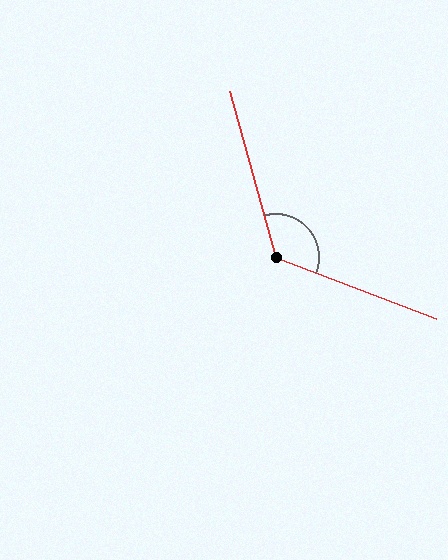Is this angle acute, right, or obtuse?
It is obtuse.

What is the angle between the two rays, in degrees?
Approximately 126 degrees.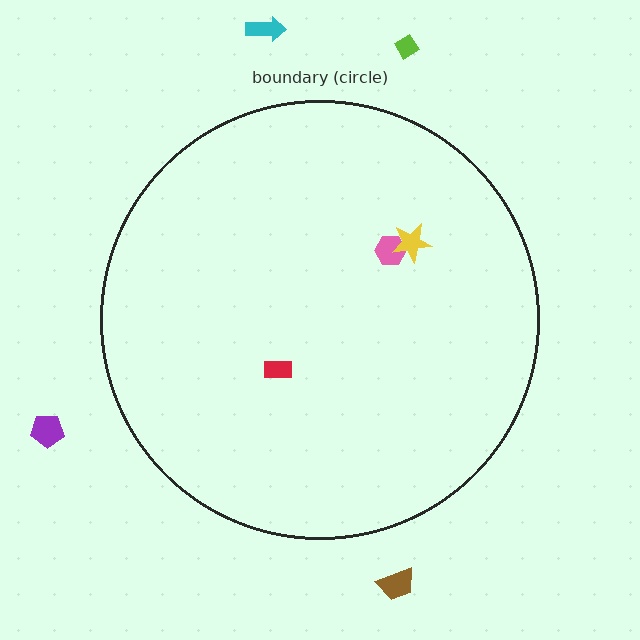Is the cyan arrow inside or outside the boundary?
Outside.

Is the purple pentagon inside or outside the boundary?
Outside.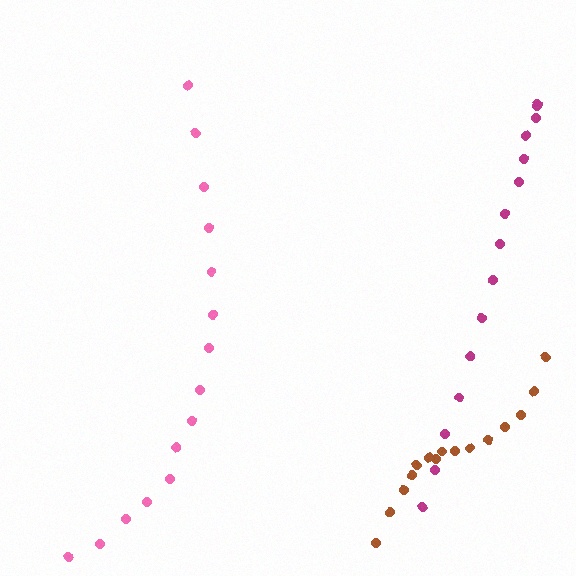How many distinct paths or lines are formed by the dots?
There are 3 distinct paths.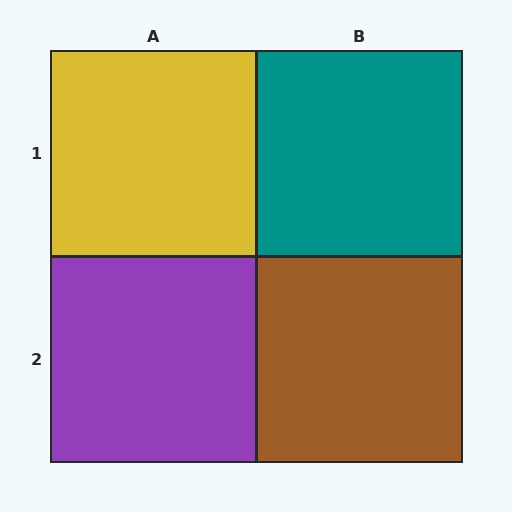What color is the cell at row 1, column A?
Yellow.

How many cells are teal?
1 cell is teal.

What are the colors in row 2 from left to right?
Purple, brown.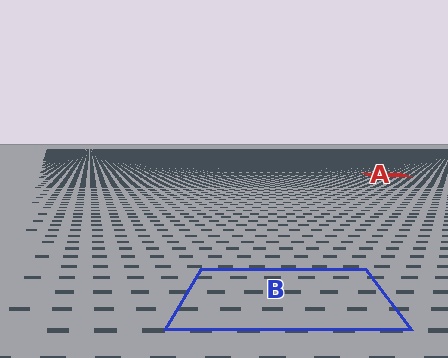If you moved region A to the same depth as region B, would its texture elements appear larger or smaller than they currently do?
They would appear larger. At a closer depth, the same texture elements are projected at a bigger on-screen size.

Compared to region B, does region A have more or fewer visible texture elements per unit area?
Region A has more texture elements per unit area — they are packed more densely because it is farther away.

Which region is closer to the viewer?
Region B is closer. The texture elements there are larger and more spread out.